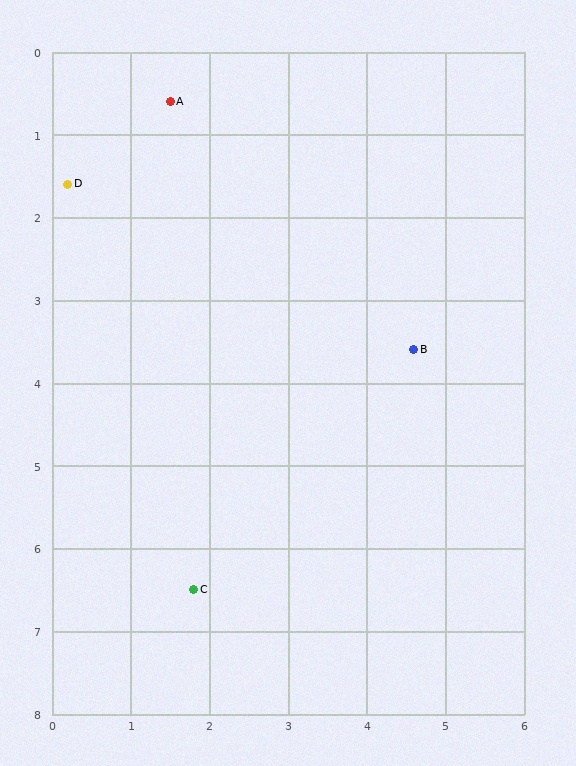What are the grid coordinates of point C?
Point C is at approximately (1.8, 6.5).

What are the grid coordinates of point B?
Point B is at approximately (4.6, 3.6).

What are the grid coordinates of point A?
Point A is at approximately (1.5, 0.6).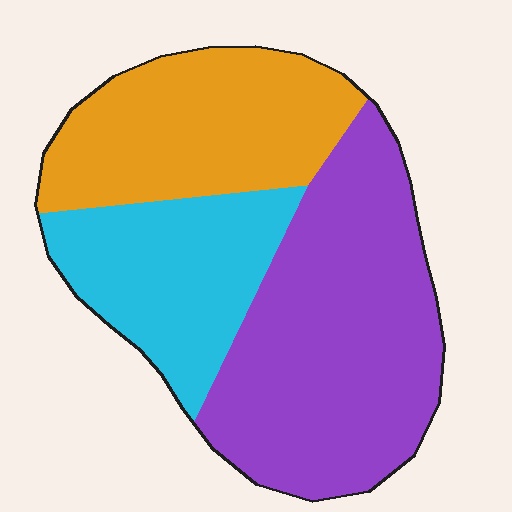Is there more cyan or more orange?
Orange.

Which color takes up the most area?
Purple, at roughly 45%.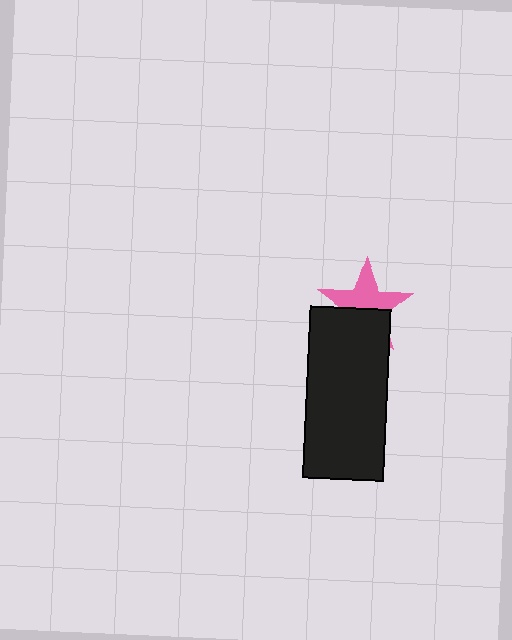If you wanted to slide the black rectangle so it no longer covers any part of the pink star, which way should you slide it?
Slide it down — that is the most direct way to separate the two shapes.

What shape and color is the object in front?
The object in front is a black rectangle.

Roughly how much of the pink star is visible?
About half of it is visible (roughly 57%).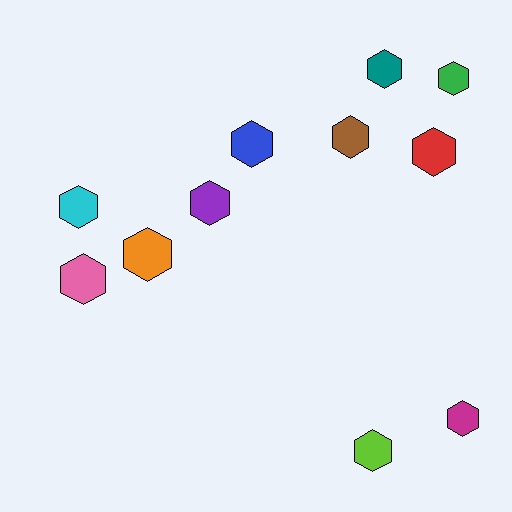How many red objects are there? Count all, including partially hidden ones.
There is 1 red object.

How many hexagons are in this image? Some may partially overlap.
There are 11 hexagons.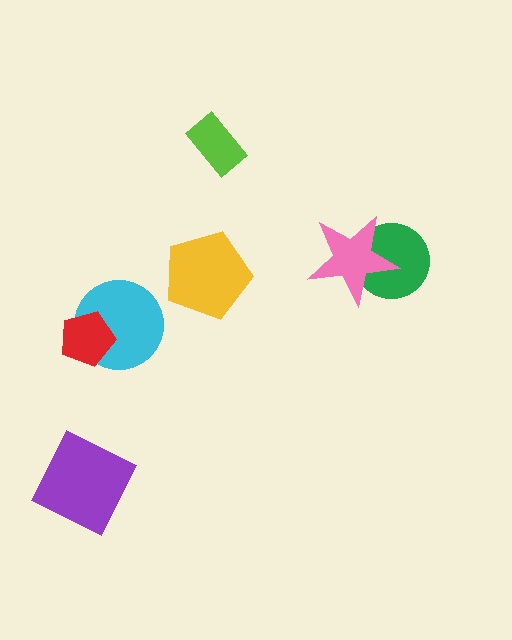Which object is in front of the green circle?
The pink star is in front of the green circle.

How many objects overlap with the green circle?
1 object overlaps with the green circle.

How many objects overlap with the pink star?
1 object overlaps with the pink star.